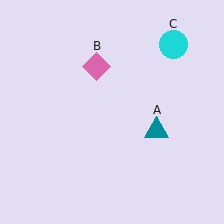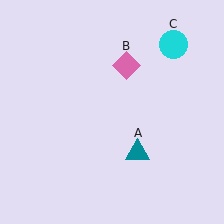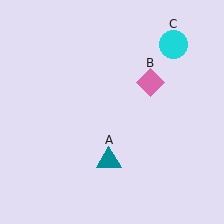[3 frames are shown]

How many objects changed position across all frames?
2 objects changed position: teal triangle (object A), pink diamond (object B).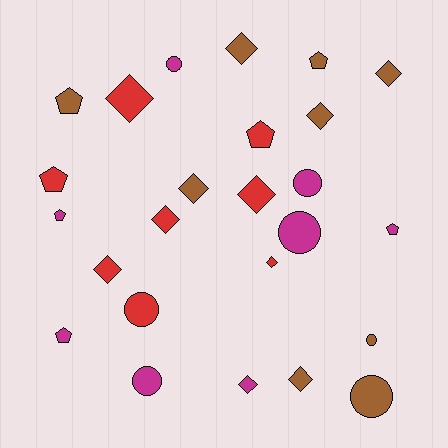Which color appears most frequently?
Brown, with 9 objects.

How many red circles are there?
There is 1 red circle.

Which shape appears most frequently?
Diamond, with 11 objects.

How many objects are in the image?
There are 25 objects.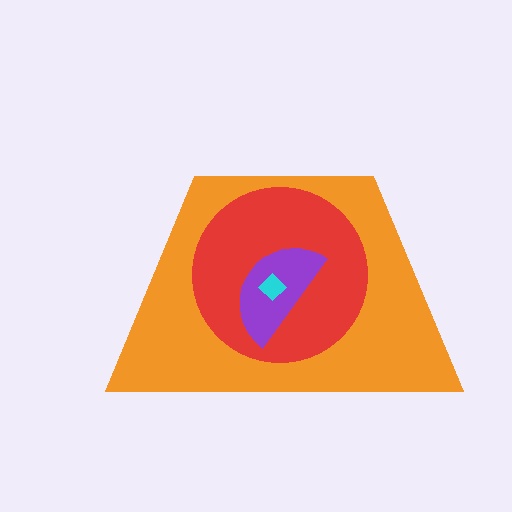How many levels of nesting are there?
4.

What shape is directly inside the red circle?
The purple semicircle.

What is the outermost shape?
The orange trapezoid.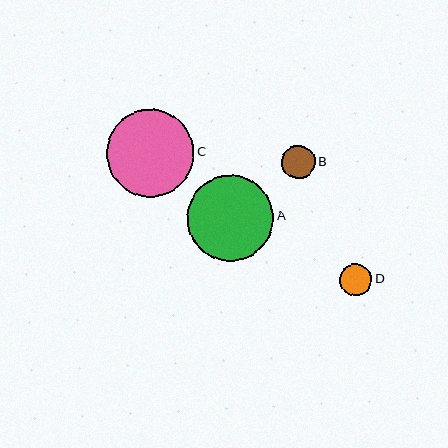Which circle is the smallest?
Circle D is the smallest with a size of approximately 32 pixels.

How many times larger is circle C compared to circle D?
Circle C is approximately 2.7 times the size of circle D.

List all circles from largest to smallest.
From largest to smallest: C, A, B, D.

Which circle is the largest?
Circle C is the largest with a size of approximately 88 pixels.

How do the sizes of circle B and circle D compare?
Circle B and circle D are approximately the same size.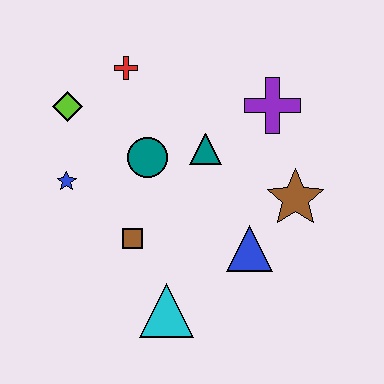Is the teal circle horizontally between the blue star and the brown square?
No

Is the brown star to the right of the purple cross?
Yes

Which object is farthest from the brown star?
The lime diamond is farthest from the brown star.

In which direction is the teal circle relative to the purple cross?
The teal circle is to the left of the purple cross.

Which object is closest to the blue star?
The lime diamond is closest to the blue star.